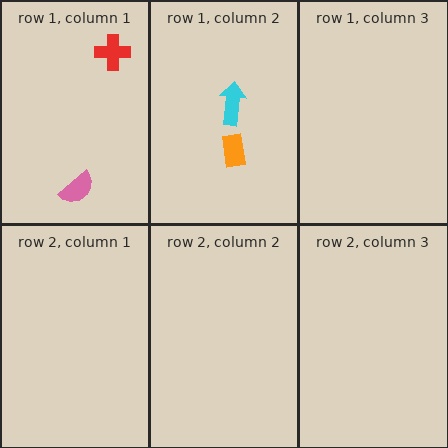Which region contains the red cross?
The row 1, column 1 region.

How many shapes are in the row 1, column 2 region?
2.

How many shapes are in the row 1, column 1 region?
2.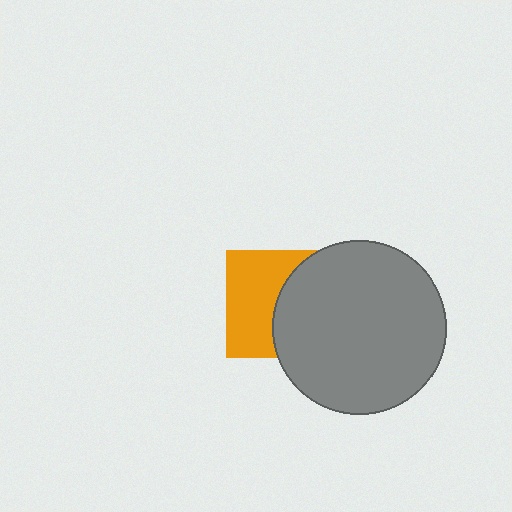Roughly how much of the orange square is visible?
About half of it is visible (roughly 53%).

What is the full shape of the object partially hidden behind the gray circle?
The partially hidden object is an orange square.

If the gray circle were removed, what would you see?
You would see the complete orange square.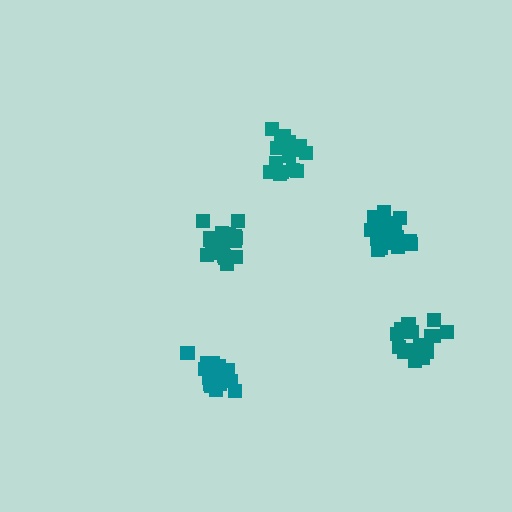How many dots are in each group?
Group 1: 19 dots, Group 2: 21 dots, Group 3: 21 dots, Group 4: 21 dots, Group 5: 19 dots (101 total).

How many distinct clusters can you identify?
There are 5 distinct clusters.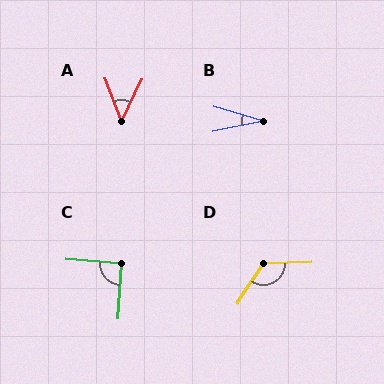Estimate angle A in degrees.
Approximately 47 degrees.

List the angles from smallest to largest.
B (28°), A (47°), C (91°), D (124°).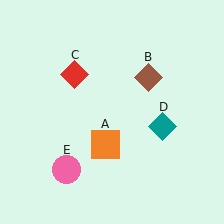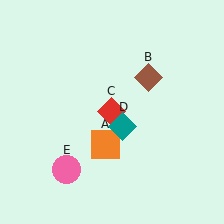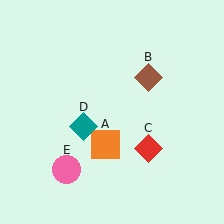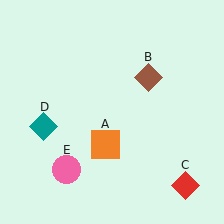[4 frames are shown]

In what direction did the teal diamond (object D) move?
The teal diamond (object D) moved left.